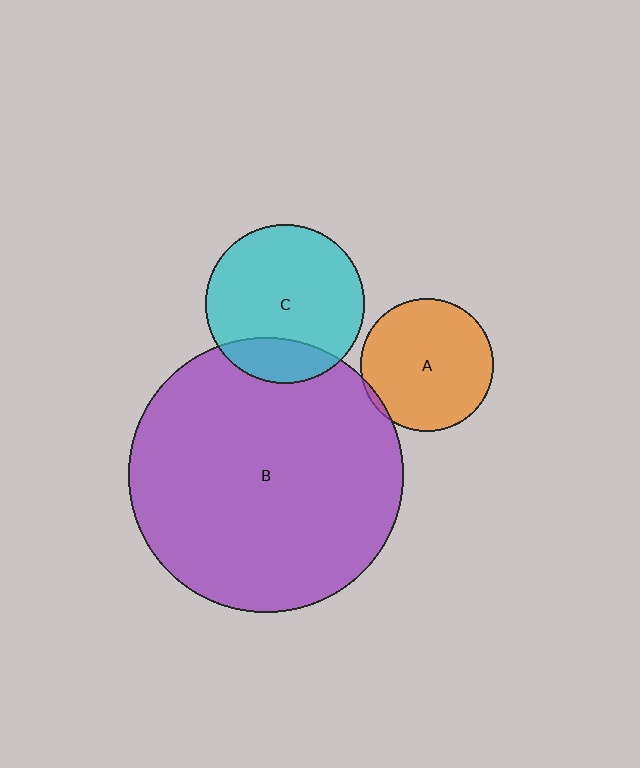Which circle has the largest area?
Circle B (purple).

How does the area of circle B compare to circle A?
Approximately 4.3 times.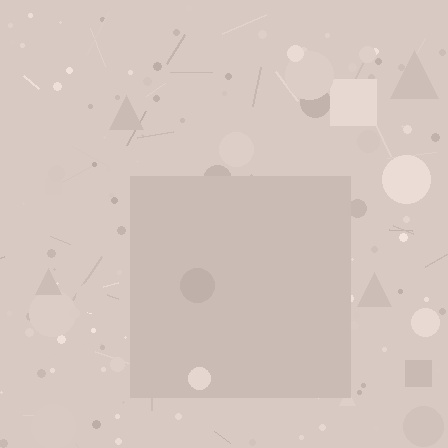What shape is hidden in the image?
A square is hidden in the image.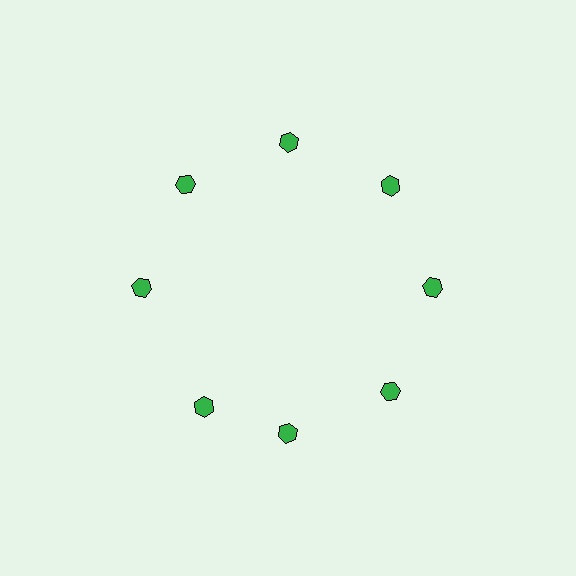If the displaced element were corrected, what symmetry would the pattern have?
It would have 8-fold rotational symmetry — the pattern would map onto itself every 45 degrees.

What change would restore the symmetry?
The symmetry would be restored by rotating it back into even spacing with its neighbors so that all 8 hexagons sit at equal angles and equal distance from the center.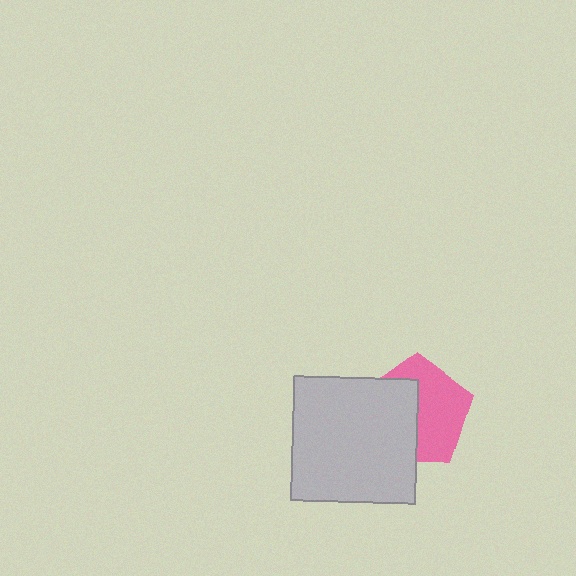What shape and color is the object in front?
The object in front is a light gray square.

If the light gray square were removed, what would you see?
You would see the complete pink pentagon.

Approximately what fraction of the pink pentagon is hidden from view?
Roughly 46% of the pink pentagon is hidden behind the light gray square.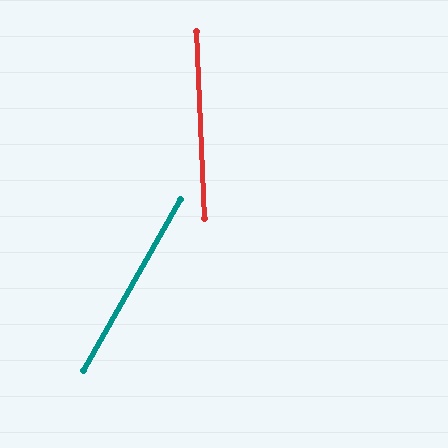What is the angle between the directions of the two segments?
Approximately 32 degrees.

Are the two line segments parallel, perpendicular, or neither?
Neither parallel nor perpendicular — they differ by about 32°.